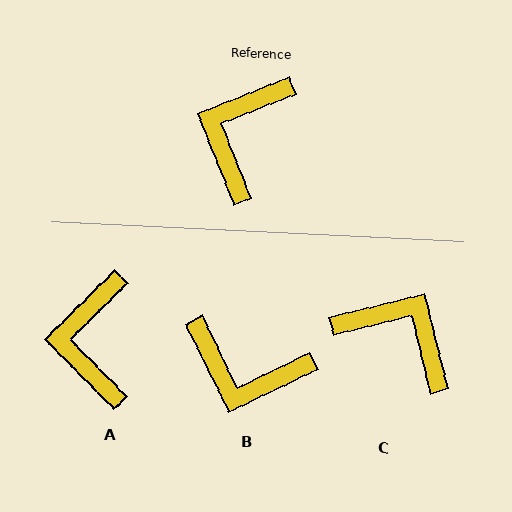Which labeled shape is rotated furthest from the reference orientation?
C, about 98 degrees away.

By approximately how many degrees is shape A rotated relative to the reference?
Approximately 23 degrees counter-clockwise.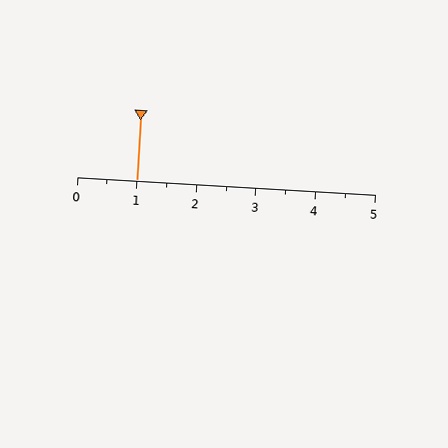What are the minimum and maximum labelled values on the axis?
The axis runs from 0 to 5.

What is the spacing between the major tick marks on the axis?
The major ticks are spaced 1 apart.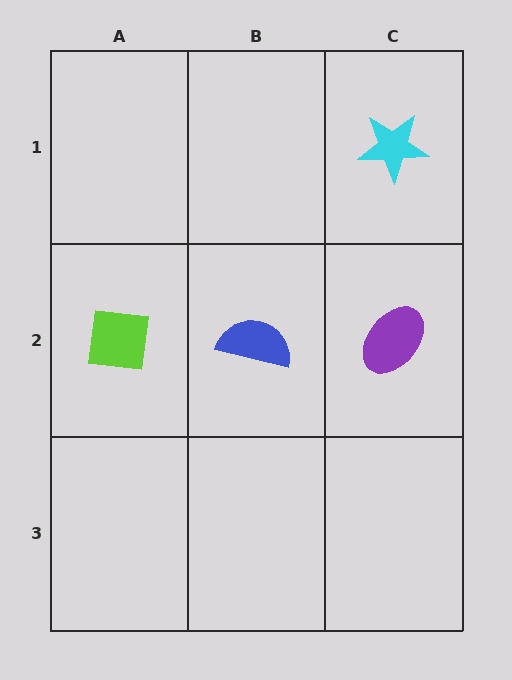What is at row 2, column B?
A blue semicircle.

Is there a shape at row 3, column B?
No, that cell is empty.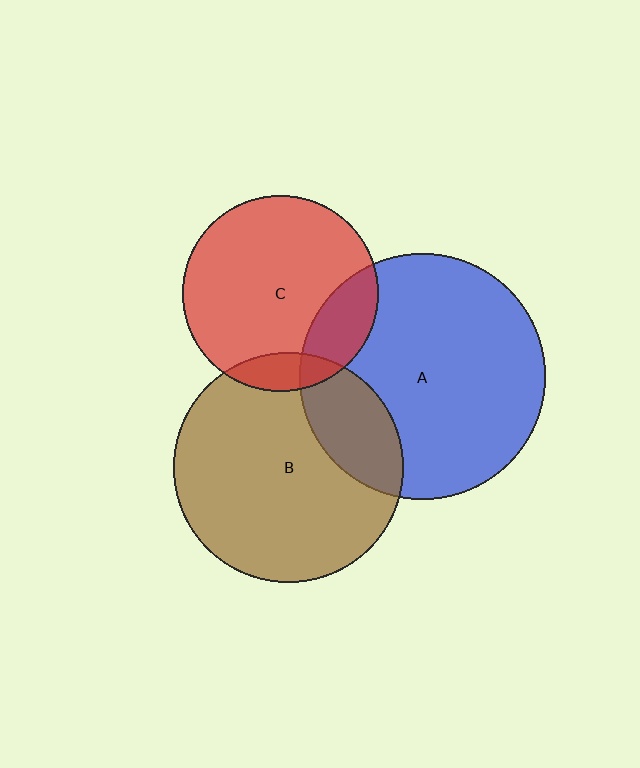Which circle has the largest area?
Circle A (blue).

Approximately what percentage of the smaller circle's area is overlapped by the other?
Approximately 20%.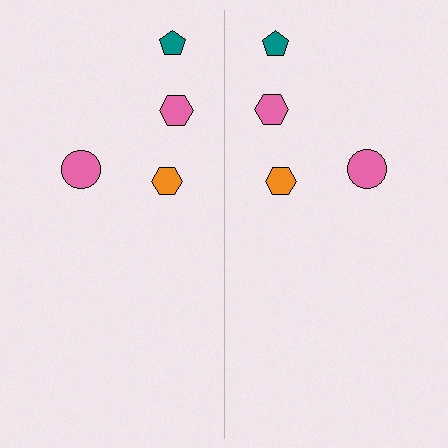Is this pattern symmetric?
Yes, this pattern has bilateral (reflection) symmetry.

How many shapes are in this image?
There are 8 shapes in this image.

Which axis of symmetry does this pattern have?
The pattern has a vertical axis of symmetry running through the center of the image.